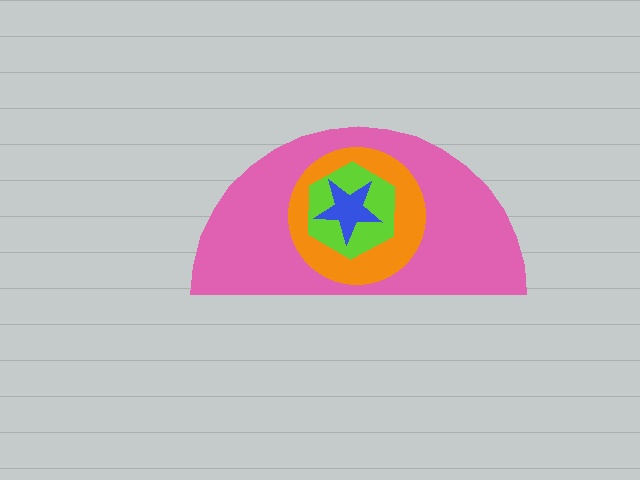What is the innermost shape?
The blue star.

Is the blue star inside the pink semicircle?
Yes.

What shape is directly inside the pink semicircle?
The orange circle.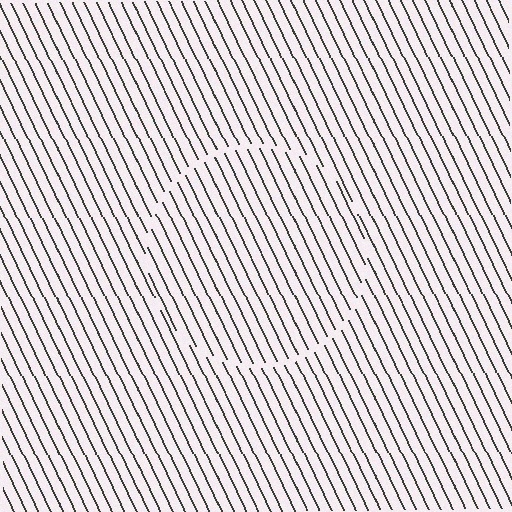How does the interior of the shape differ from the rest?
The interior of the shape contains the same grating, shifted by half a period — the contour is defined by the phase discontinuity where line-ends from the inner and outer gratings abut.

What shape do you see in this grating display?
An illusory circle. The interior of the shape contains the same grating, shifted by half a period — the contour is defined by the phase discontinuity where line-ends from the inner and outer gratings abut.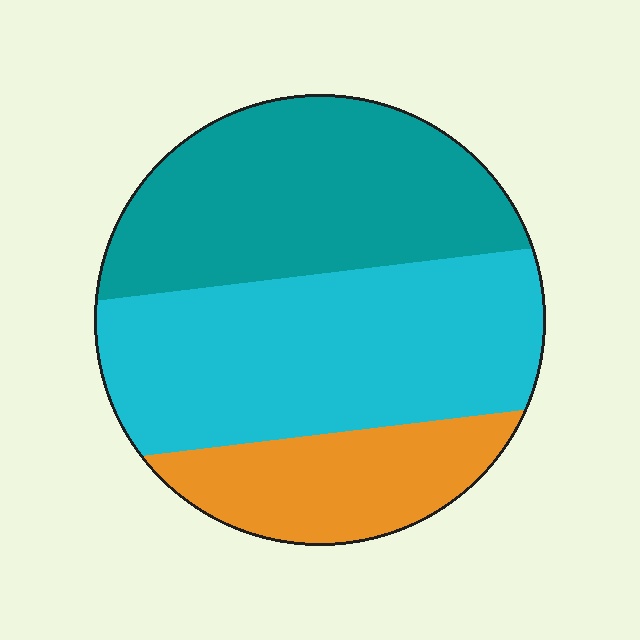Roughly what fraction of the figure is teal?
Teal covers about 35% of the figure.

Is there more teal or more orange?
Teal.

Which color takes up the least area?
Orange, at roughly 20%.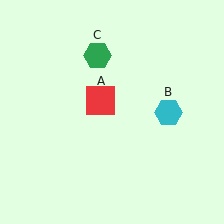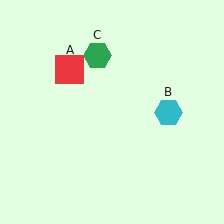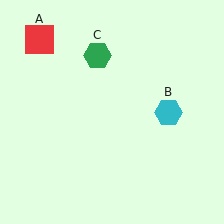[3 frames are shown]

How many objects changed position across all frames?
1 object changed position: red square (object A).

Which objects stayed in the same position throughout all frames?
Cyan hexagon (object B) and green hexagon (object C) remained stationary.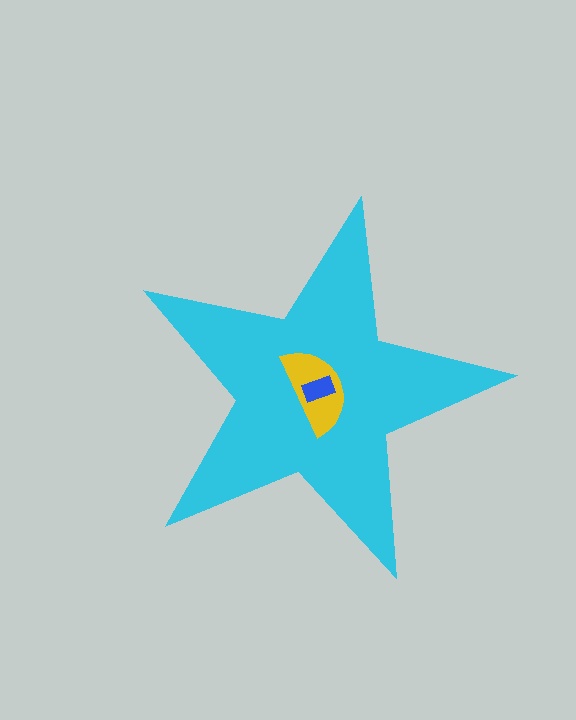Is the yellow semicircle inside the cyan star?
Yes.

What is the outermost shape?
The cyan star.